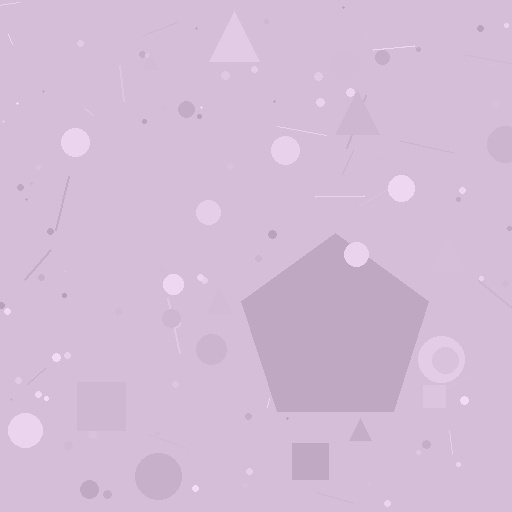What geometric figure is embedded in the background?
A pentagon is embedded in the background.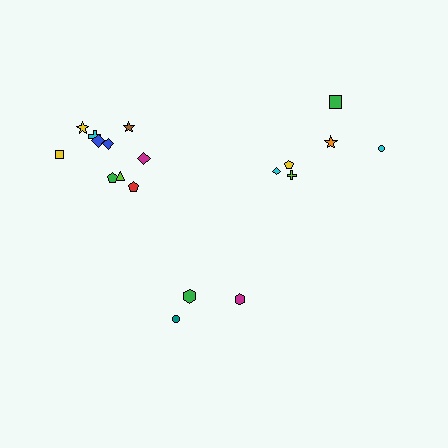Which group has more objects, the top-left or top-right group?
The top-left group.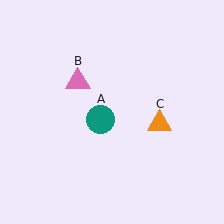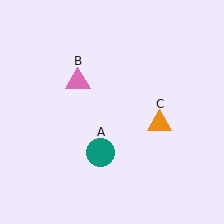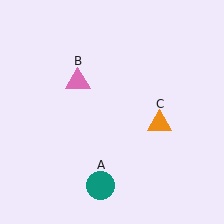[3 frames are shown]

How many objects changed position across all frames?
1 object changed position: teal circle (object A).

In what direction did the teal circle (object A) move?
The teal circle (object A) moved down.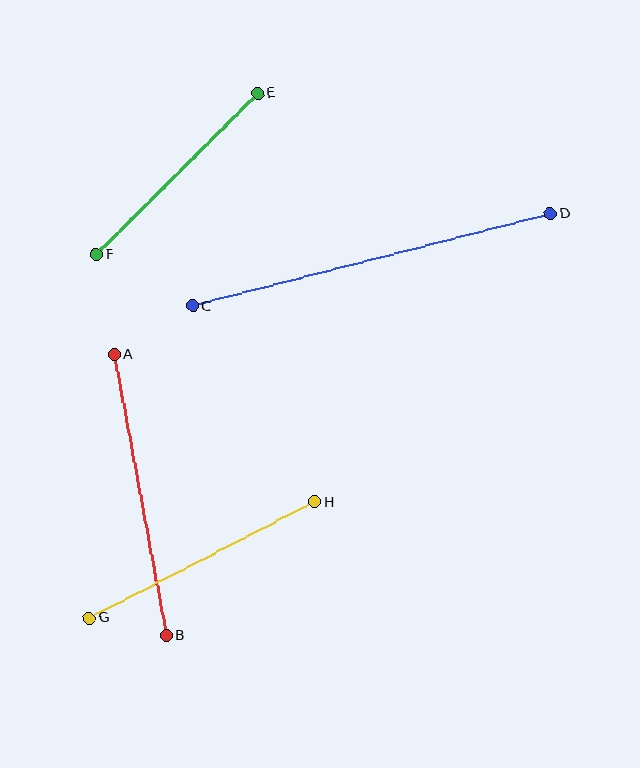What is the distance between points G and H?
The distance is approximately 253 pixels.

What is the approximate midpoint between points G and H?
The midpoint is at approximately (202, 560) pixels.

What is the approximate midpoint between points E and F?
The midpoint is at approximately (177, 174) pixels.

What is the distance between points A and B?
The distance is approximately 286 pixels.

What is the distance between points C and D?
The distance is approximately 369 pixels.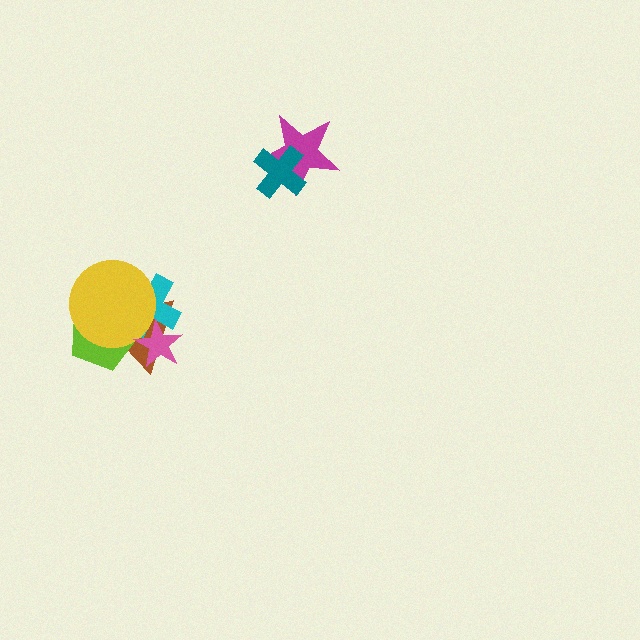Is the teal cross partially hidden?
No, no other shape covers it.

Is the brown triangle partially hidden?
Yes, it is partially covered by another shape.